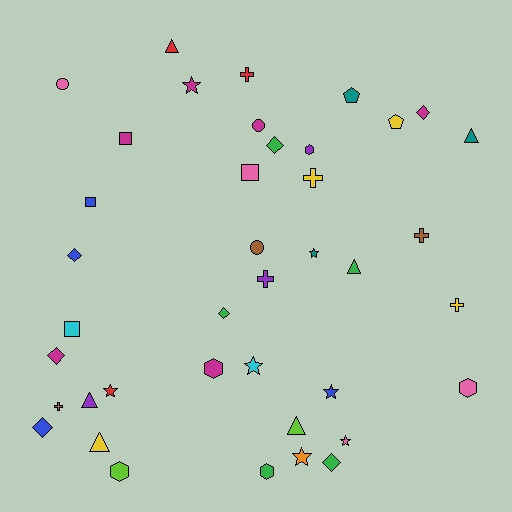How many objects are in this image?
There are 40 objects.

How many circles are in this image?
There are 3 circles.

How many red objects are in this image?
There are 3 red objects.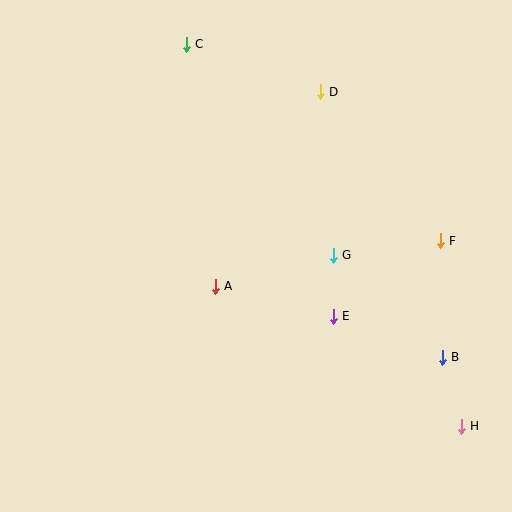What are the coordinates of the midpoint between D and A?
The midpoint between D and A is at (268, 189).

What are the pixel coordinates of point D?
Point D is at (320, 92).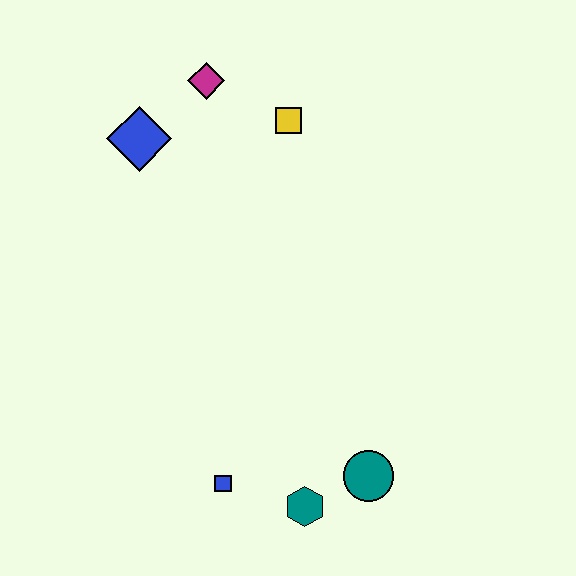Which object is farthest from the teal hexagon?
The magenta diamond is farthest from the teal hexagon.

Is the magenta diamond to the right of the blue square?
No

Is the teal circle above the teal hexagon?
Yes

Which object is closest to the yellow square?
The magenta diamond is closest to the yellow square.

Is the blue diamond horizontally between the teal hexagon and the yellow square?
No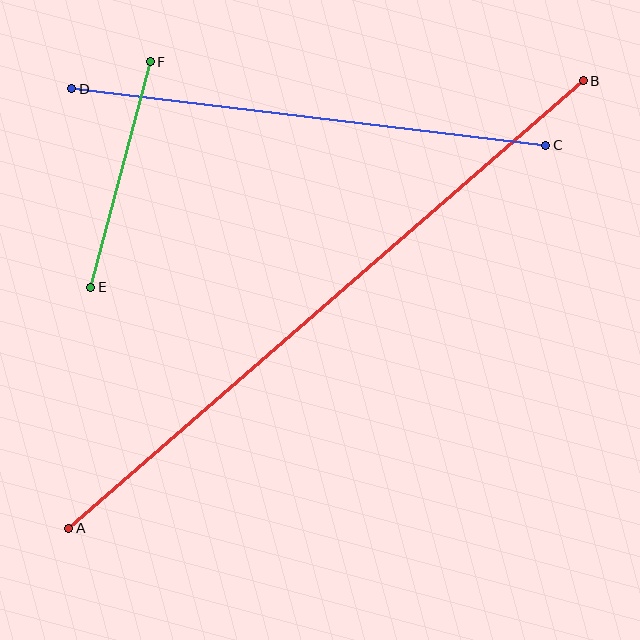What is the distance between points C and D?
The distance is approximately 478 pixels.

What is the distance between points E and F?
The distance is approximately 233 pixels.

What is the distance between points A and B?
The distance is approximately 682 pixels.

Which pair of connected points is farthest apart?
Points A and B are farthest apart.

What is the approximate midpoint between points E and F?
The midpoint is at approximately (120, 175) pixels.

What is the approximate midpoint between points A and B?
The midpoint is at approximately (326, 305) pixels.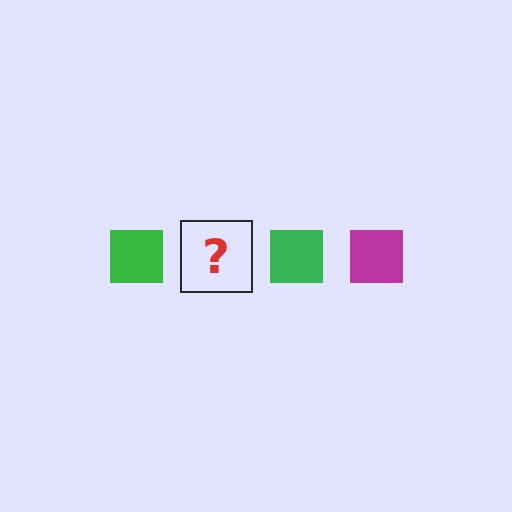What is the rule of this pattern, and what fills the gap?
The rule is that the pattern cycles through green, magenta squares. The gap should be filled with a magenta square.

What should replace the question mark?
The question mark should be replaced with a magenta square.